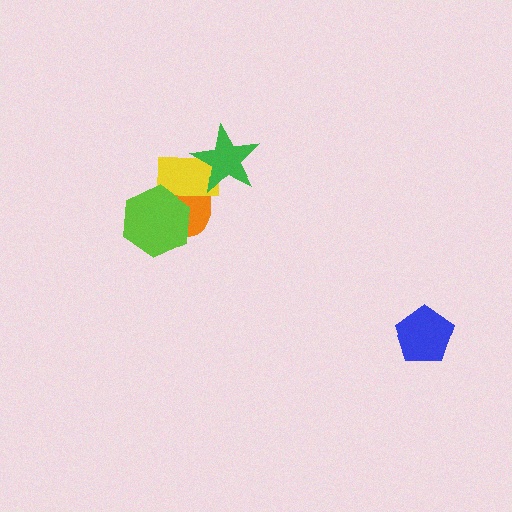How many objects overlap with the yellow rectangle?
3 objects overlap with the yellow rectangle.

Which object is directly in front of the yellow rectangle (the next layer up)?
The green star is directly in front of the yellow rectangle.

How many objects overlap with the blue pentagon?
0 objects overlap with the blue pentagon.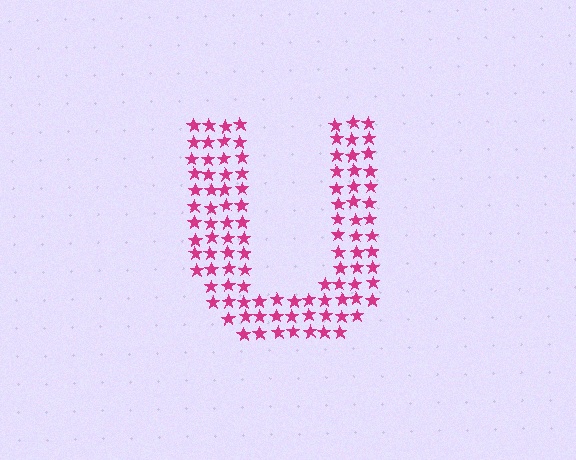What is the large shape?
The large shape is the letter U.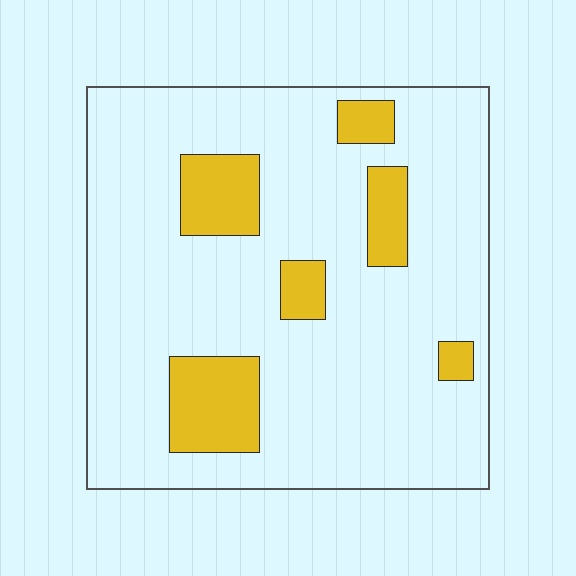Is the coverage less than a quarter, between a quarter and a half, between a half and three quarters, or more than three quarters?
Less than a quarter.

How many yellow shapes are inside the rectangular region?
6.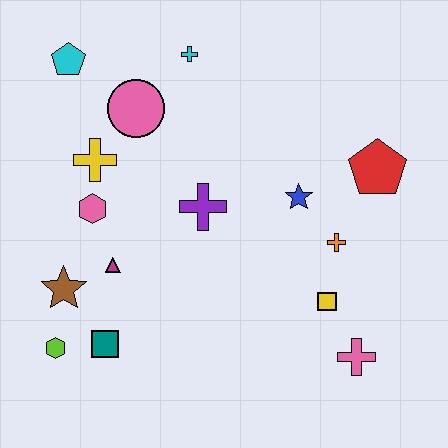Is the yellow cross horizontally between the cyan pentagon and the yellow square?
Yes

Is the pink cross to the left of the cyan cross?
No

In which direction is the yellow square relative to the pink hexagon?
The yellow square is to the right of the pink hexagon.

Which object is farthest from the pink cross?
The cyan pentagon is farthest from the pink cross.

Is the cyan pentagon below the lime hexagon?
No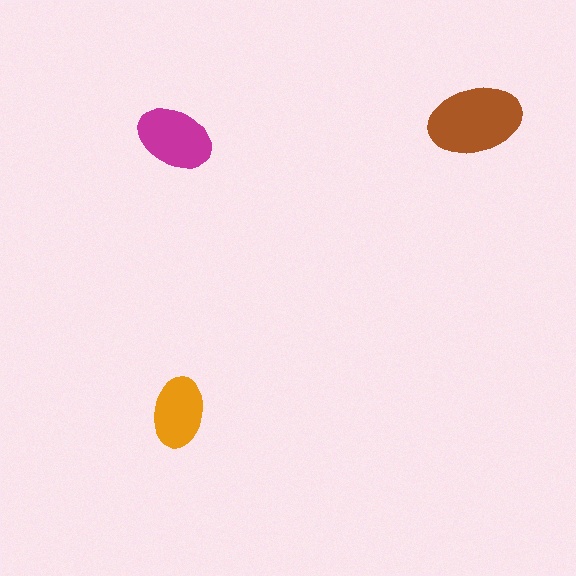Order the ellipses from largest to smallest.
the brown one, the magenta one, the orange one.